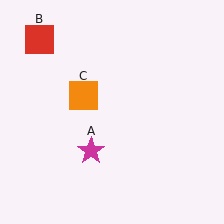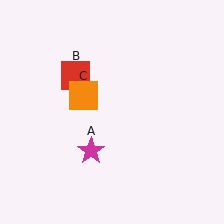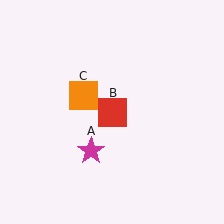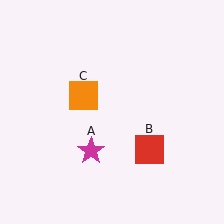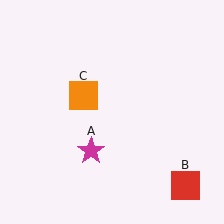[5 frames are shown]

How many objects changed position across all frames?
1 object changed position: red square (object B).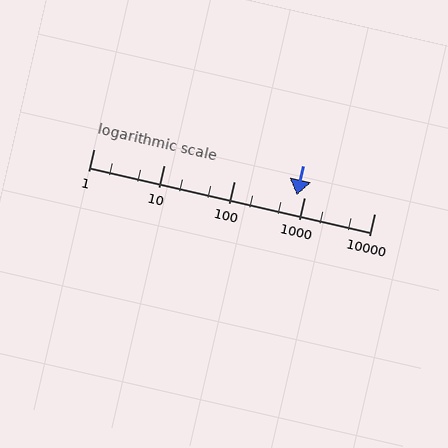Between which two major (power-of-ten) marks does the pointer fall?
The pointer is between 100 and 1000.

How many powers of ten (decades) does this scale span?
The scale spans 4 decades, from 1 to 10000.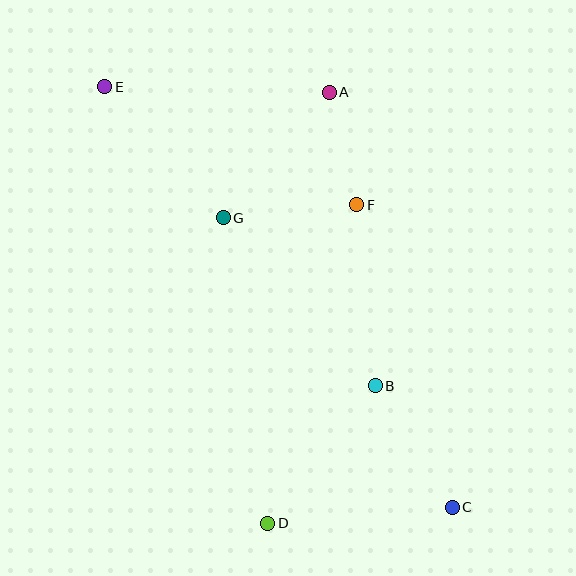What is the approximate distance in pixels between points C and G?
The distance between C and G is approximately 369 pixels.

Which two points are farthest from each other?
Points C and E are farthest from each other.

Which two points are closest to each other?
Points A and F are closest to each other.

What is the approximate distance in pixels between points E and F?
The distance between E and F is approximately 278 pixels.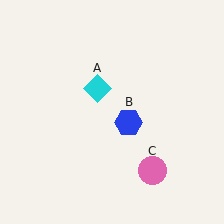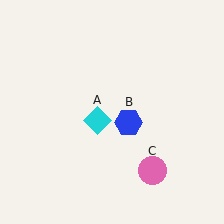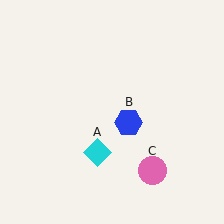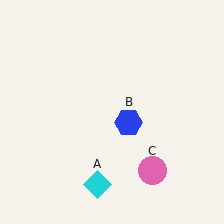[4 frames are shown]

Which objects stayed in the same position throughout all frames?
Blue hexagon (object B) and pink circle (object C) remained stationary.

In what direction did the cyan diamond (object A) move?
The cyan diamond (object A) moved down.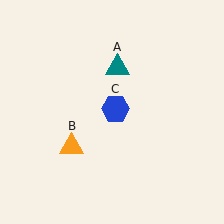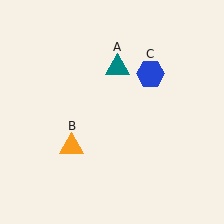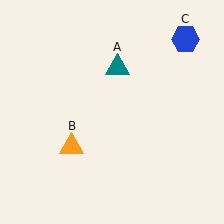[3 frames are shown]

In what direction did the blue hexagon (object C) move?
The blue hexagon (object C) moved up and to the right.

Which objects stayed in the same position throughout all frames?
Teal triangle (object A) and orange triangle (object B) remained stationary.